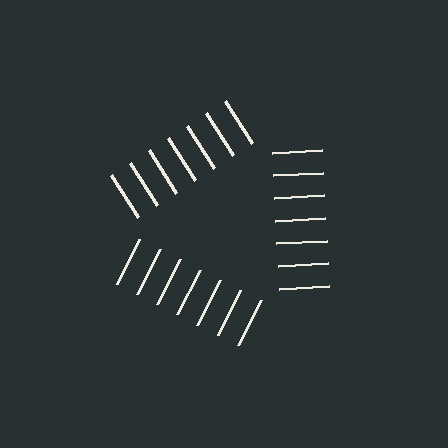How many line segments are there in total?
21 — 7 along each of the 3 edges.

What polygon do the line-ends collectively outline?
An illusory triangle — the line segments terminate on its edges but no continuous stroke is drawn.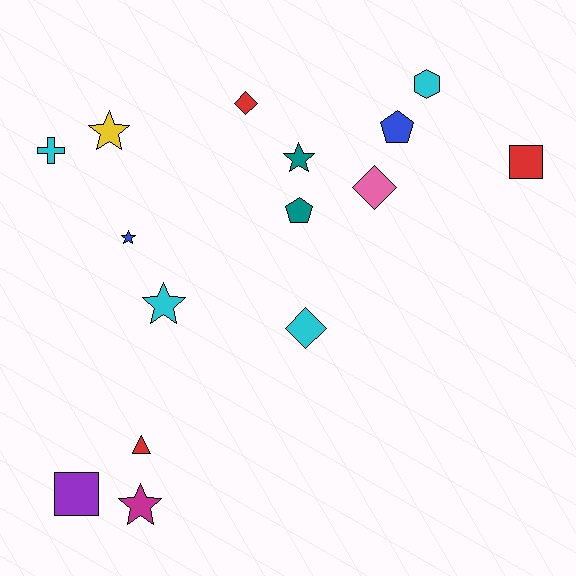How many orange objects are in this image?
There are no orange objects.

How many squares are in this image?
There are 2 squares.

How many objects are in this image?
There are 15 objects.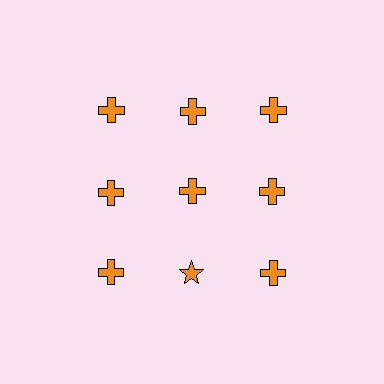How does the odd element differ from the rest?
It has a different shape: star instead of cross.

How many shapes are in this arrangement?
There are 9 shapes arranged in a grid pattern.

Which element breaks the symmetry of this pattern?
The orange star in the third row, second from left column breaks the symmetry. All other shapes are orange crosses.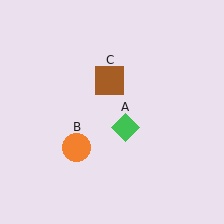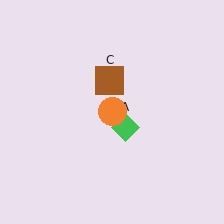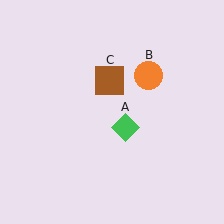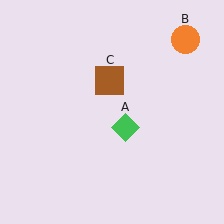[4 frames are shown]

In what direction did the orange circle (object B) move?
The orange circle (object B) moved up and to the right.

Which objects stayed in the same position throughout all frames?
Green diamond (object A) and brown square (object C) remained stationary.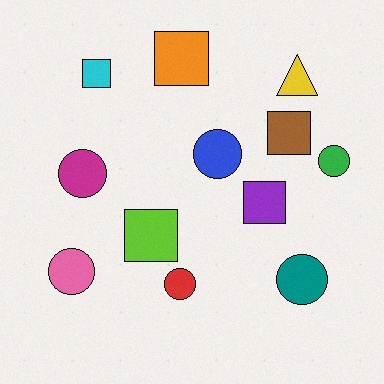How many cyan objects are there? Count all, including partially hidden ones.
There is 1 cyan object.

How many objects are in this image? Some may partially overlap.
There are 12 objects.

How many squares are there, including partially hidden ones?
There are 5 squares.